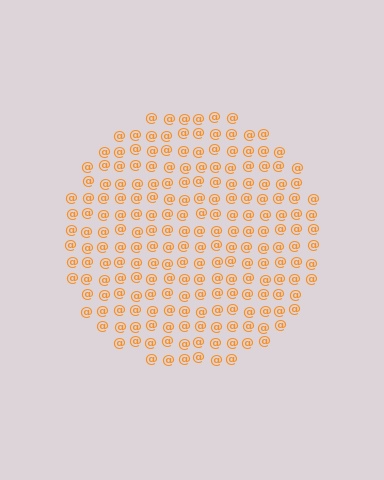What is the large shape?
The large shape is a circle.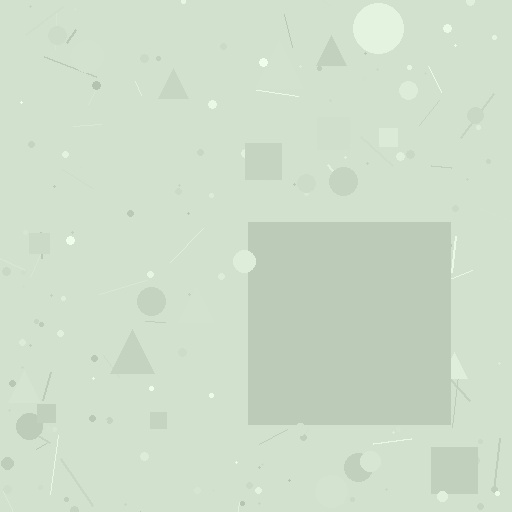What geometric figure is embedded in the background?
A square is embedded in the background.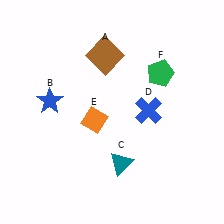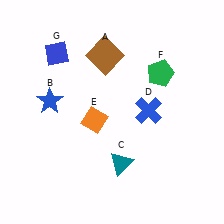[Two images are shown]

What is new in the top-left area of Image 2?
A blue diamond (G) was added in the top-left area of Image 2.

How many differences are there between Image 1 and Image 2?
There is 1 difference between the two images.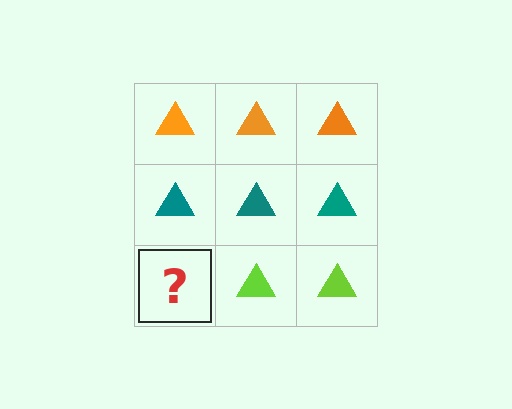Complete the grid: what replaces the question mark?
The question mark should be replaced with a lime triangle.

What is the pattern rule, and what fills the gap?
The rule is that each row has a consistent color. The gap should be filled with a lime triangle.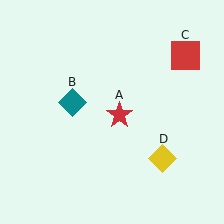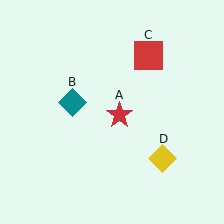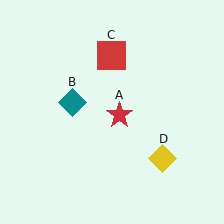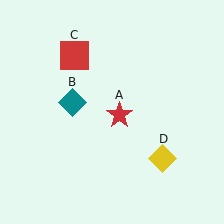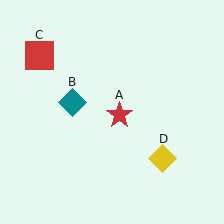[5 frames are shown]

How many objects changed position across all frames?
1 object changed position: red square (object C).